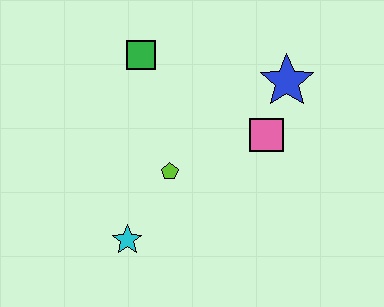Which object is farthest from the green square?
The cyan star is farthest from the green square.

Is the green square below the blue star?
No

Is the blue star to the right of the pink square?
Yes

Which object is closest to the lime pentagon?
The cyan star is closest to the lime pentagon.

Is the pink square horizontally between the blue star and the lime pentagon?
Yes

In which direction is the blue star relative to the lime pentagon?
The blue star is to the right of the lime pentagon.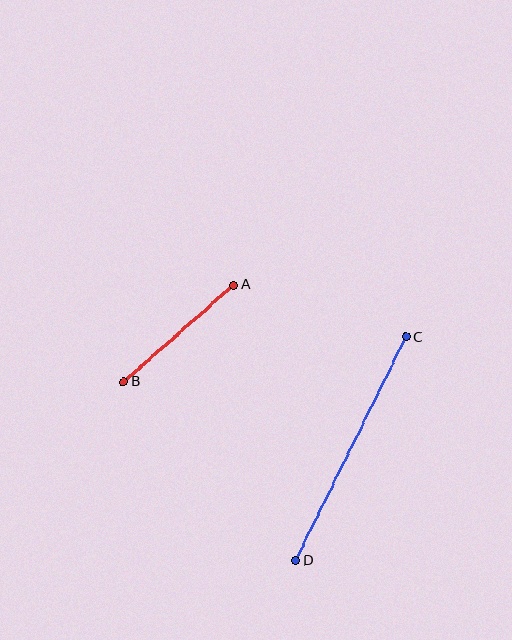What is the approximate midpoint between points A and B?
The midpoint is at approximately (179, 333) pixels.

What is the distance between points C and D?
The distance is approximately 249 pixels.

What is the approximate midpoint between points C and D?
The midpoint is at approximately (351, 449) pixels.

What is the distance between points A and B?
The distance is approximately 147 pixels.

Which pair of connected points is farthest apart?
Points C and D are farthest apart.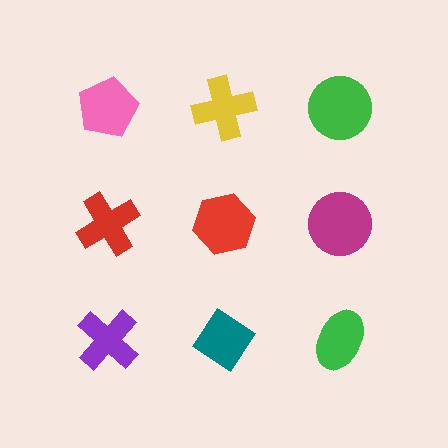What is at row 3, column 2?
A teal diamond.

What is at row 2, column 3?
A magenta circle.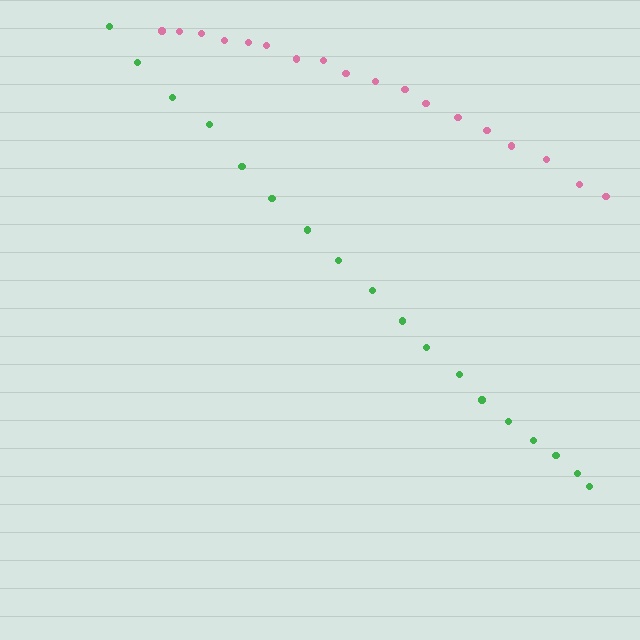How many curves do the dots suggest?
There are 2 distinct paths.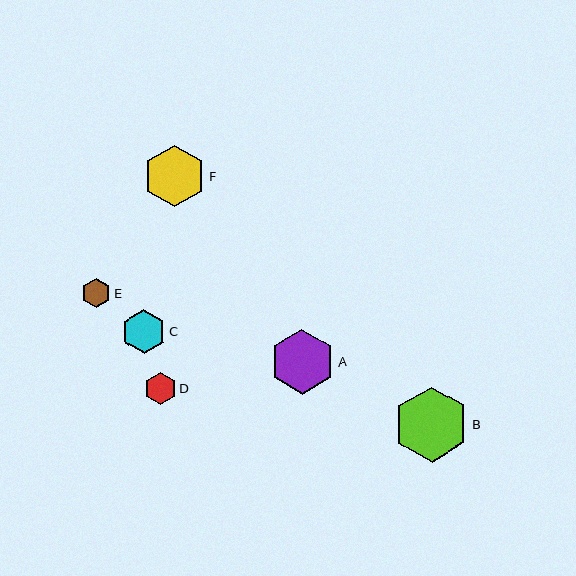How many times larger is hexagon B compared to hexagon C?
Hexagon B is approximately 1.7 times the size of hexagon C.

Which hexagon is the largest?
Hexagon B is the largest with a size of approximately 75 pixels.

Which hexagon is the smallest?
Hexagon E is the smallest with a size of approximately 29 pixels.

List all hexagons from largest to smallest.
From largest to smallest: B, A, F, C, D, E.